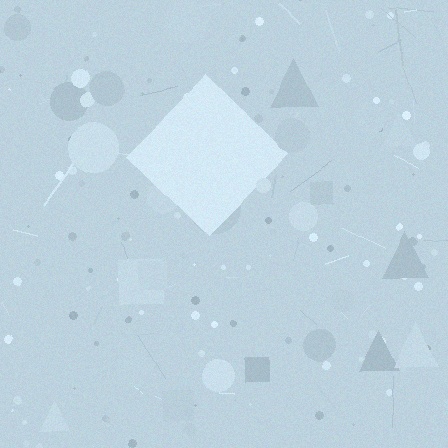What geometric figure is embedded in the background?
A diamond is embedded in the background.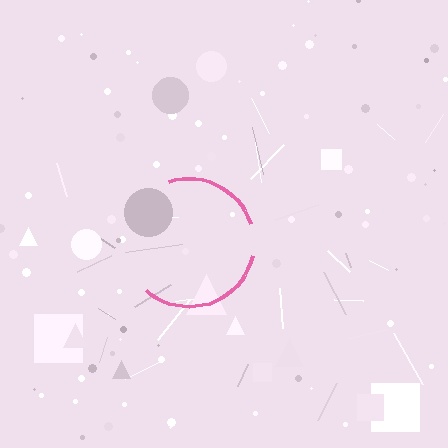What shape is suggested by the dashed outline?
The dashed outline suggests a circle.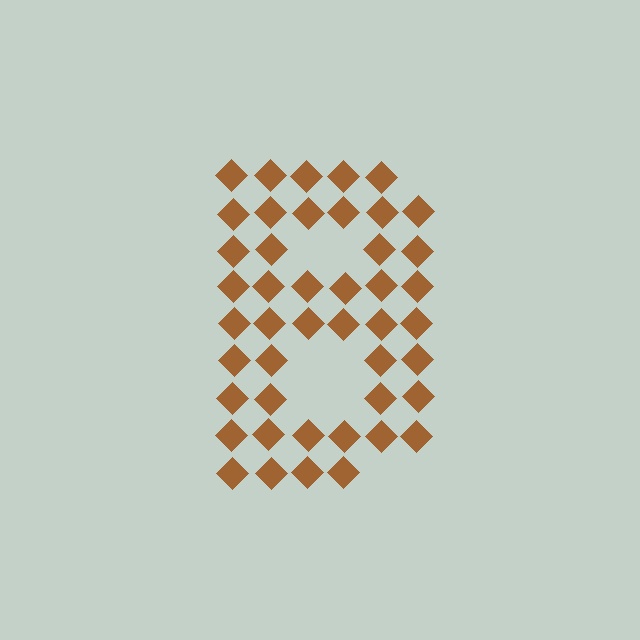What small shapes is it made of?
It is made of small diamonds.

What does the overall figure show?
The overall figure shows the letter B.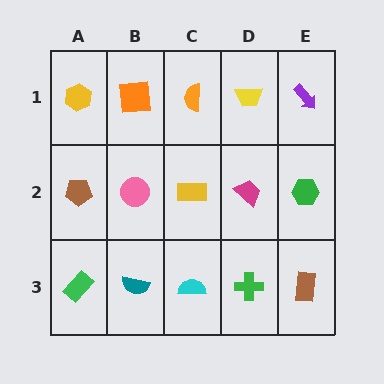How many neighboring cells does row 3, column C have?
3.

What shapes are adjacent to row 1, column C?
A yellow rectangle (row 2, column C), an orange square (row 1, column B), a yellow trapezoid (row 1, column D).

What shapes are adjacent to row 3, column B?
A pink circle (row 2, column B), a green rectangle (row 3, column A), a cyan semicircle (row 3, column C).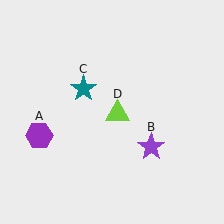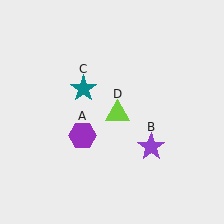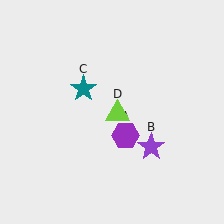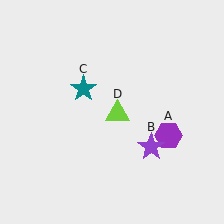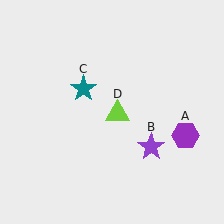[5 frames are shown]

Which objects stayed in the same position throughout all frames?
Purple star (object B) and teal star (object C) and lime triangle (object D) remained stationary.